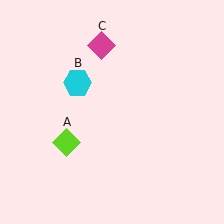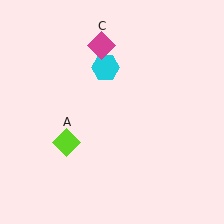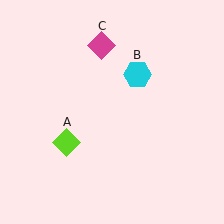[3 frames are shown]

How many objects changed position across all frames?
1 object changed position: cyan hexagon (object B).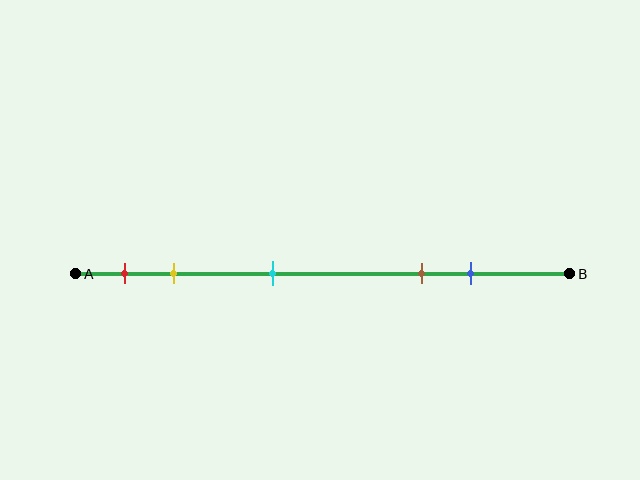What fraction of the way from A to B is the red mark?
The red mark is approximately 10% (0.1) of the way from A to B.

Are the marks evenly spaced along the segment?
No, the marks are not evenly spaced.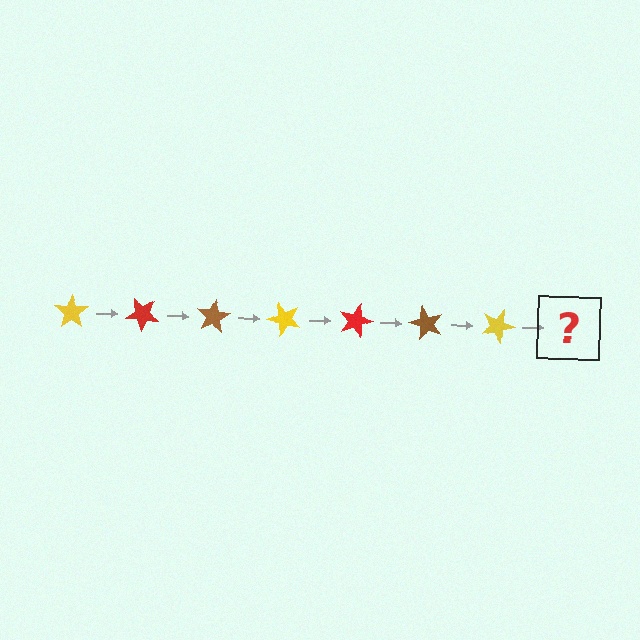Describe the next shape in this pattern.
It should be a red star, rotated 280 degrees from the start.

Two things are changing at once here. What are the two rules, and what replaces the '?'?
The two rules are that it rotates 40 degrees each step and the color cycles through yellow, red, and brown. The '?' should be a red star, rotated 280 degrees from the start.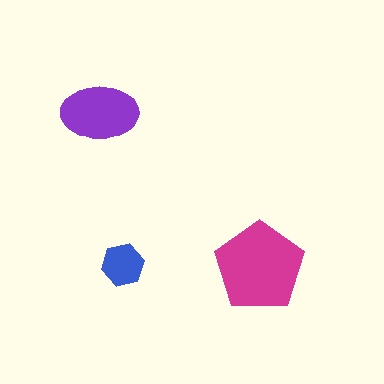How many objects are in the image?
There are 3 objects in the image.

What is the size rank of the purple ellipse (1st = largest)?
2nd.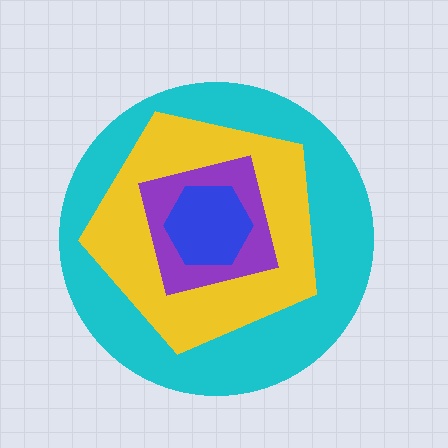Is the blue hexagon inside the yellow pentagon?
Yes.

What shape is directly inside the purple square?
The blue hexagon.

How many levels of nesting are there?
4.